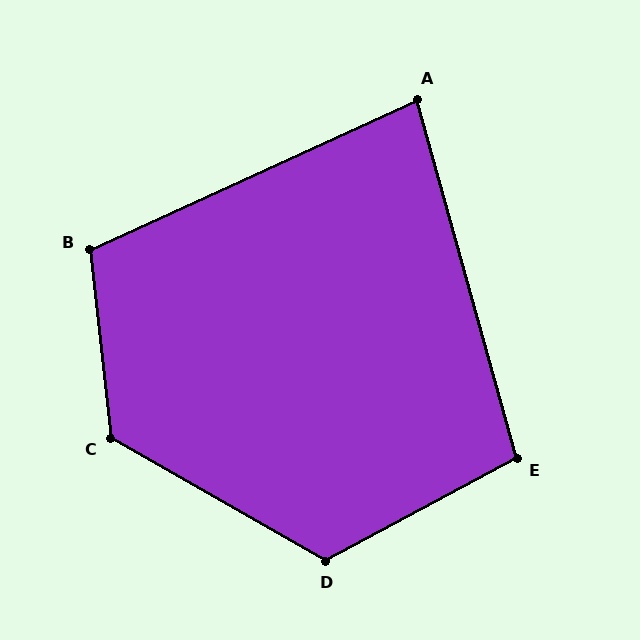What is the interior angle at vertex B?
Approximately 108 degrees (obtuse).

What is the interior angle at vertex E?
Approximately 103 degrees (obtuse).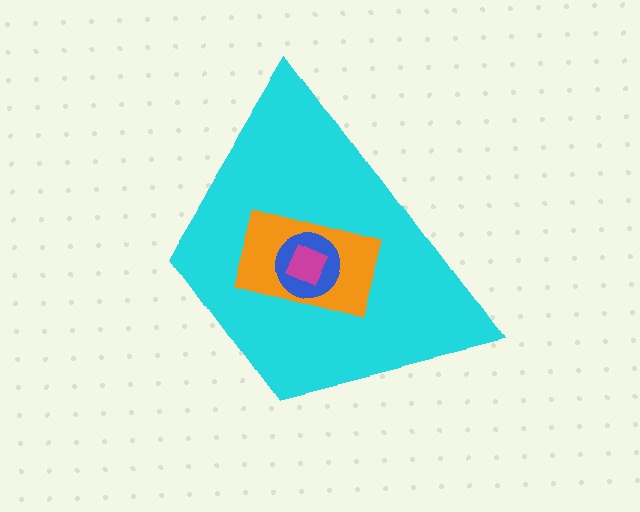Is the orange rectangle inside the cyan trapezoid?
Yes.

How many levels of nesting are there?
4.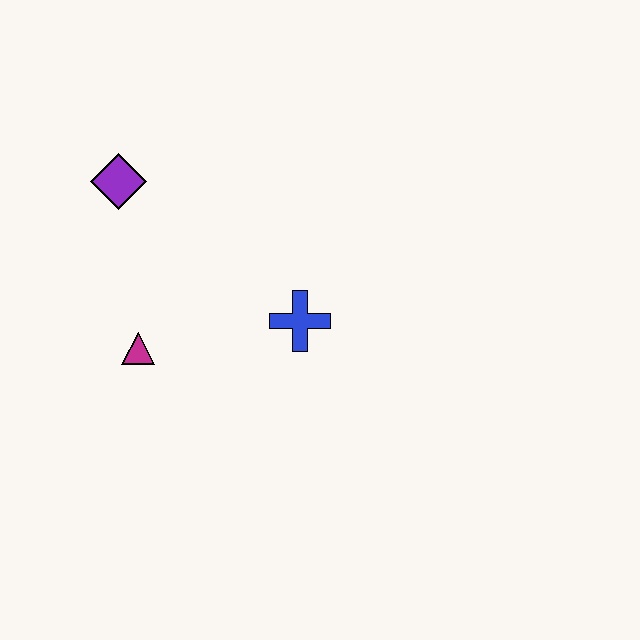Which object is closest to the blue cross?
The magenta triangle is closest to the blue cross.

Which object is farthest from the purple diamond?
The blue cross is farthest from the purple diamond.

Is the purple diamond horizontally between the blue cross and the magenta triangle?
No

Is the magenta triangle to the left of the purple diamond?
No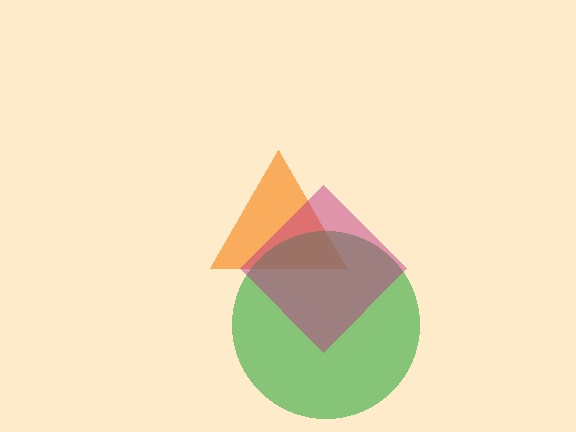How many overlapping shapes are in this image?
There are 3 overlapping shapes in the image.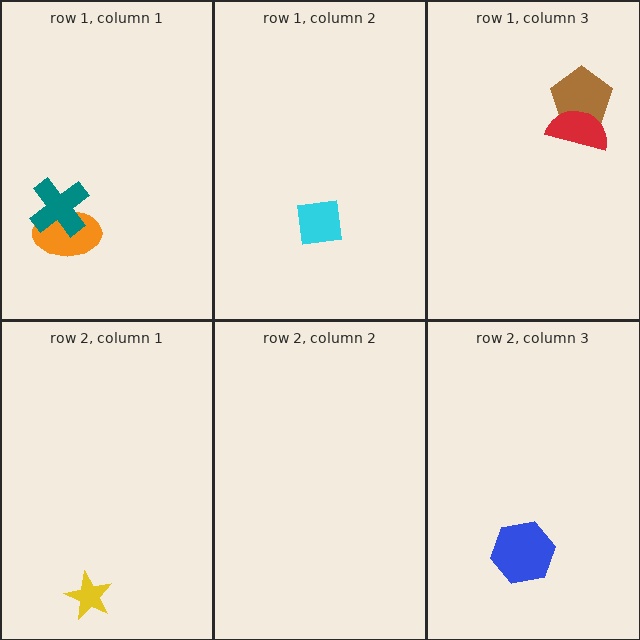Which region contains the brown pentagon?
The row 1, column 3 region.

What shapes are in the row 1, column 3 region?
The brown pentagon, the red semicircle.